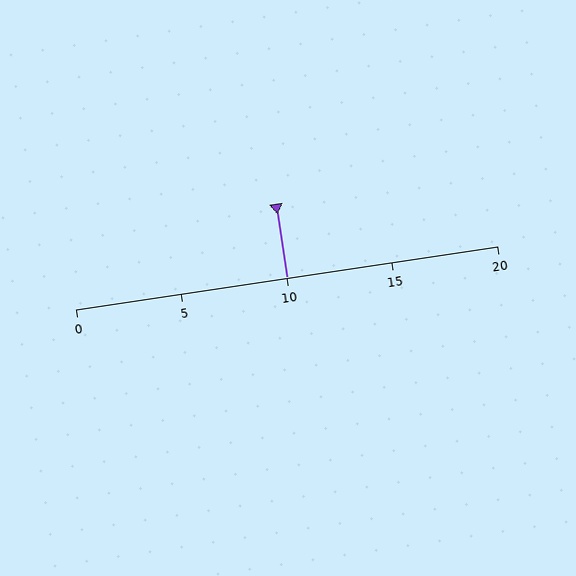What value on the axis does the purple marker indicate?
The marker indicates approximately 10.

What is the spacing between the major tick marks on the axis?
The major ticks are spaced 5 apart.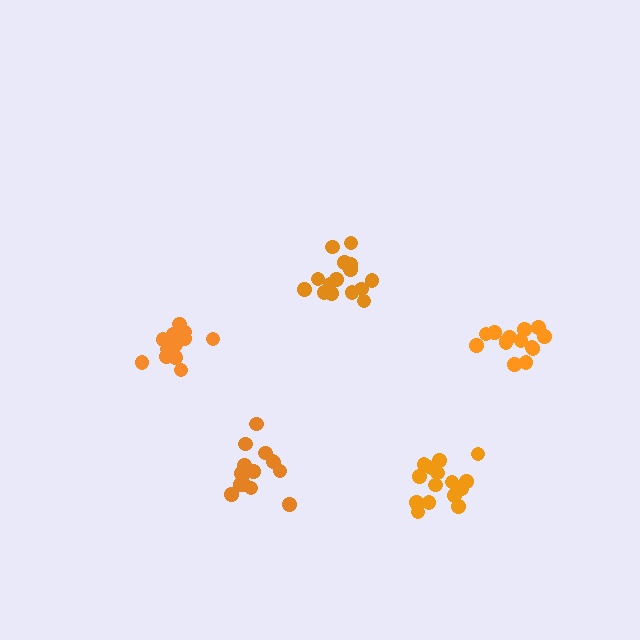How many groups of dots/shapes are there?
There are 5 groups.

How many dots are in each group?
Group 1: 18 dots, Group 2: 18 dots, Group 3: 15 dots, Group 4: 14 dots, Group 5: 17 dots (82 total).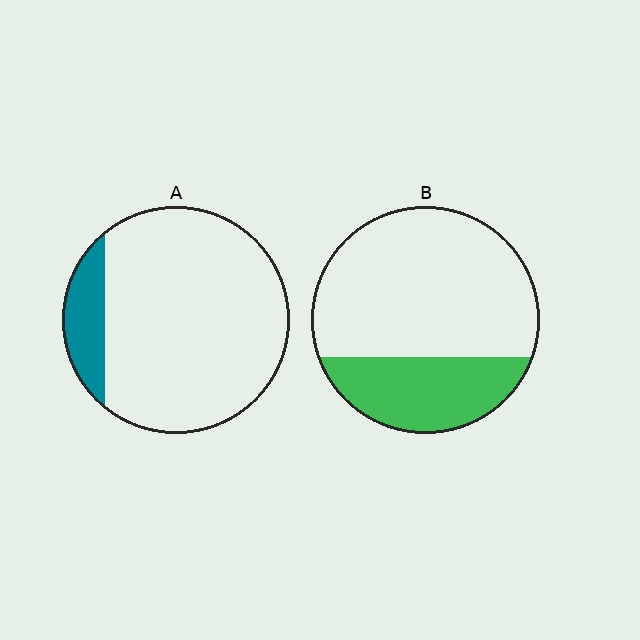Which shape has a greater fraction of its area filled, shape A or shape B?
Shape B.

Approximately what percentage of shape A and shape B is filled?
A is approximately 15% and B is approximately 30%.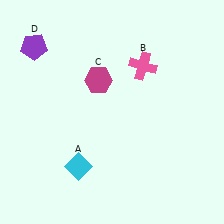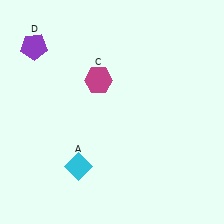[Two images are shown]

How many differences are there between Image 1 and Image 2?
There is 1 difference between the two images.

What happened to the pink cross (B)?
The pink cross (B) was removed in Image 2. It was in the top-right area of Image 1.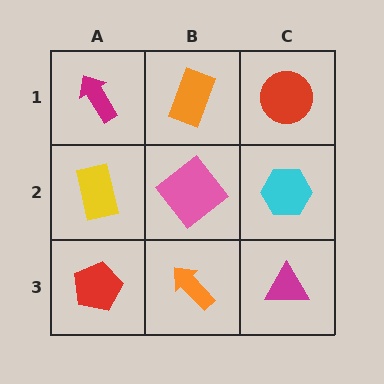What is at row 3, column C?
A magenta triangle.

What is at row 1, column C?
A red circle.